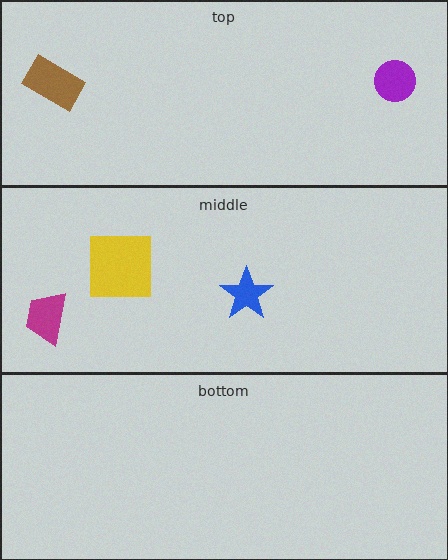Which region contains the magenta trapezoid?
The middle region.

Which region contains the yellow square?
The middle region.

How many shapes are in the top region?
2.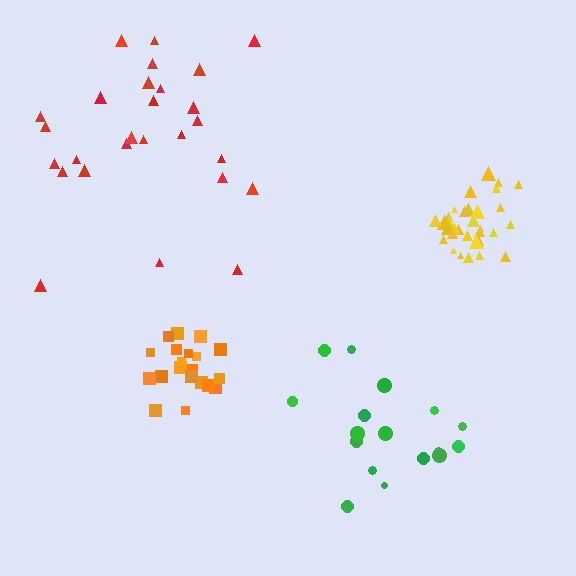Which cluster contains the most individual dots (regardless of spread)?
Yellow (33).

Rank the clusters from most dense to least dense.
yellow, orange, green, red.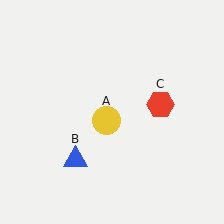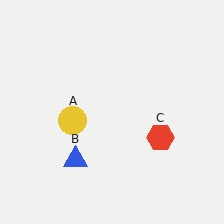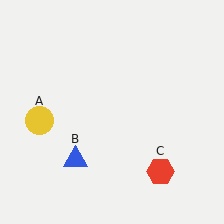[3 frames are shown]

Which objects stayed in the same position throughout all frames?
Blue triangle (object B) remained stationary.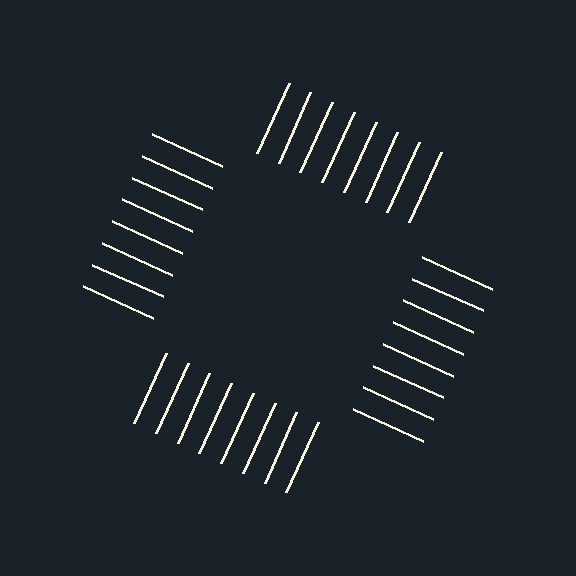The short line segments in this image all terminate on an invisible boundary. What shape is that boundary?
An illusory square — the line segments terminate on its edges but no continuous stroke is drawn.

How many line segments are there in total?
32 — 8 along each of the 4 edges.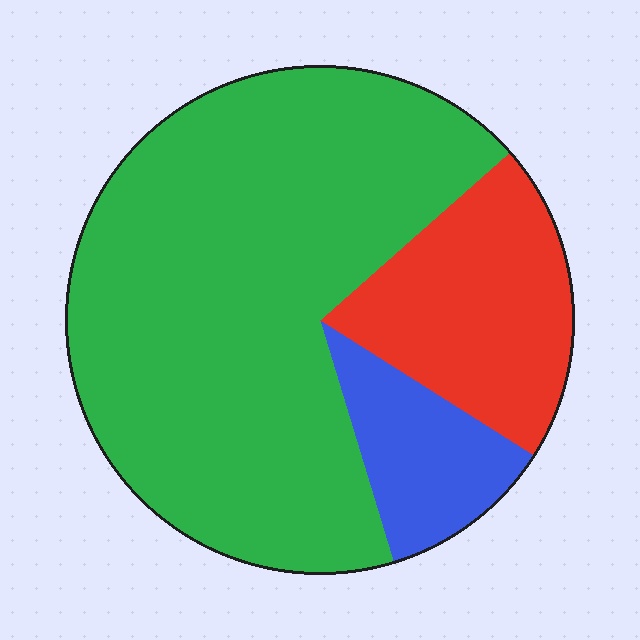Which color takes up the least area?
Blue, at roughly 10%.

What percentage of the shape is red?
Red takes up about one fifth (1/5) of the shape.